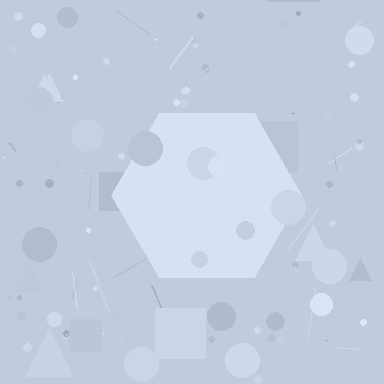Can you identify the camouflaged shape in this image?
The camouflaged shape is a hexagon.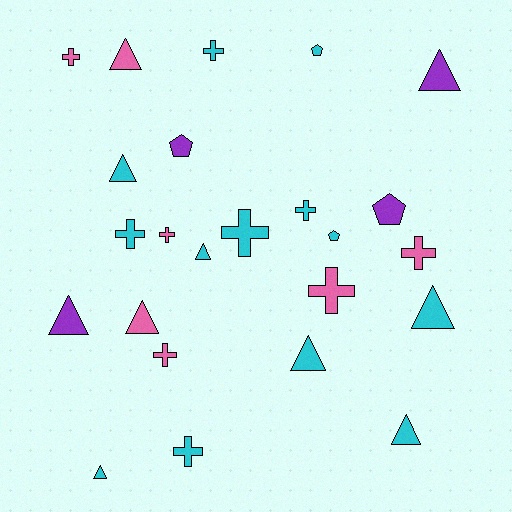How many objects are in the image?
There are 24 objects.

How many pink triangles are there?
There are 2 pink triangles.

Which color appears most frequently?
Cyan, with 13 objects.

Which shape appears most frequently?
Triangle, with 10 objects.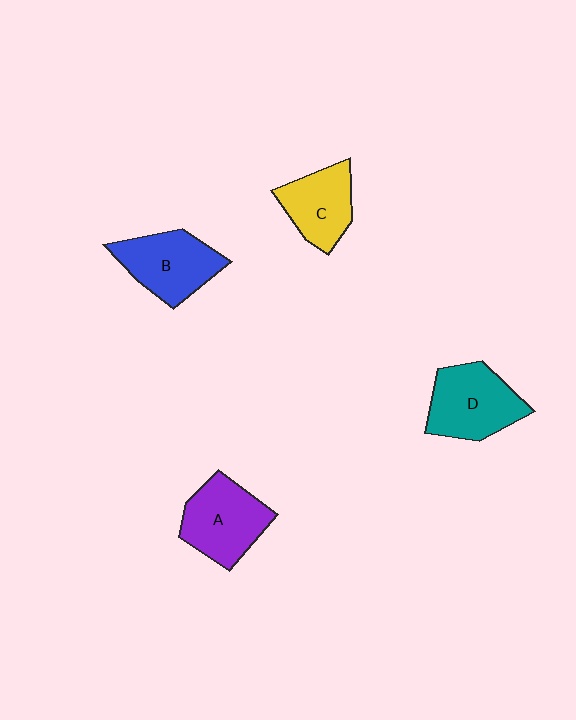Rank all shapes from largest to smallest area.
From largest to smallest: D (teal), A (purple), B (blue), C (yellow).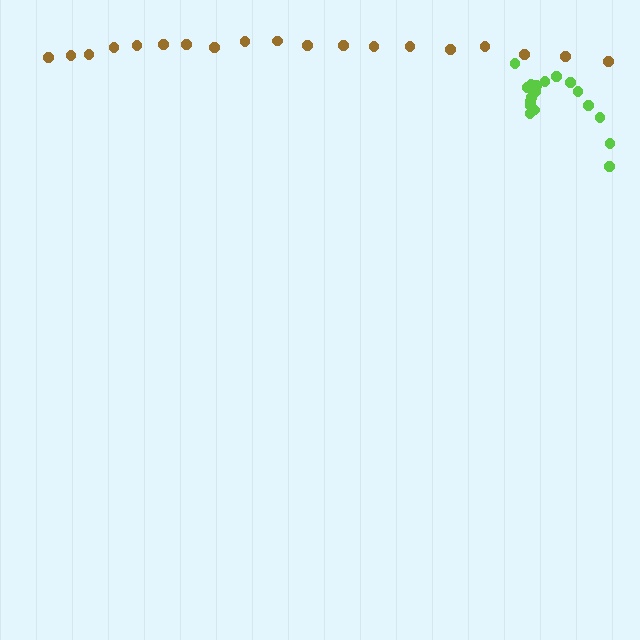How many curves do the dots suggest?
There are 2 distinct paths.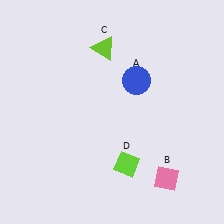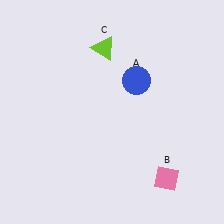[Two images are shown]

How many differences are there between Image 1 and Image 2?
There is 1 difference between the two images.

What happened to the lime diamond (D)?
The lime diamond (D) was removed in Image 2. It was in the bottom-right area of Image 1.